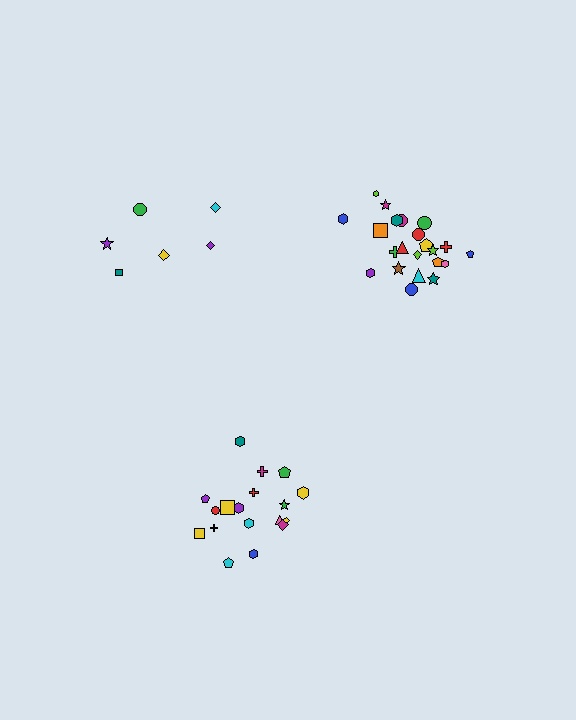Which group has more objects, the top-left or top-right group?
The top-right group.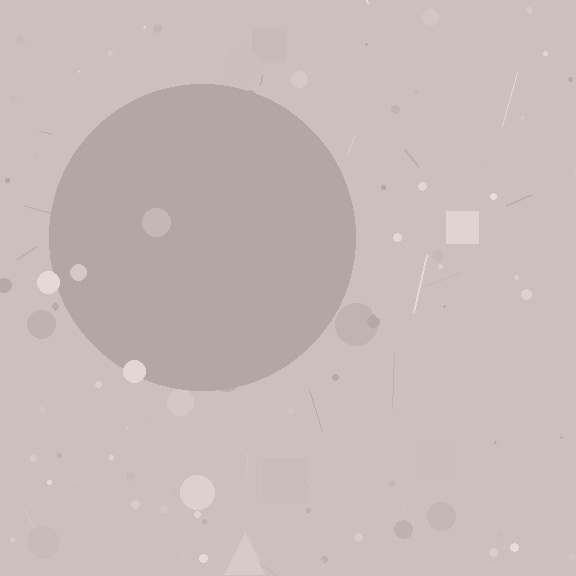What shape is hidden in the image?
A circle is hidden in the image.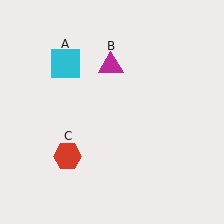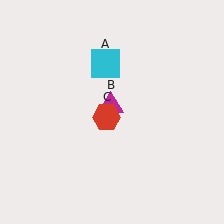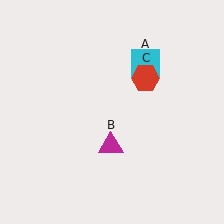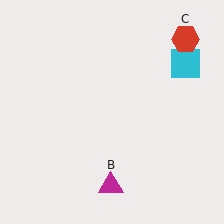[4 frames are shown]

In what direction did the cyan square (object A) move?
The cyan square (object A) moved right.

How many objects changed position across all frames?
3 objects changed position: cyan square (object A), magenta triangle (object B), red hexagon (object C).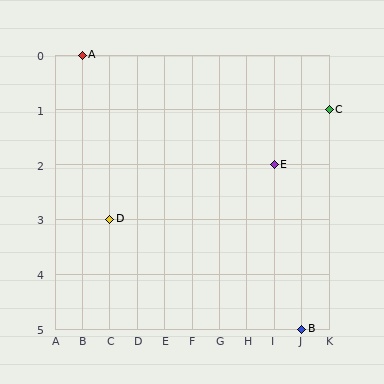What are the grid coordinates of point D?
Point D is at grid coordinates (C, 3).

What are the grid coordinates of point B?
Point B is at grid coordinates (J, 5).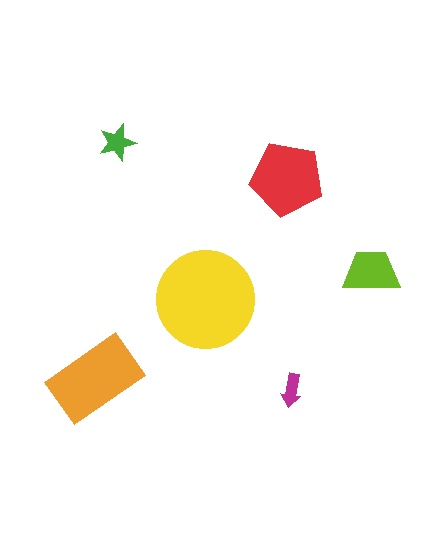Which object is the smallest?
The magenta arrow.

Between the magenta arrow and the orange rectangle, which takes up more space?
The orange rectangle.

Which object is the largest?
The yellow circle.